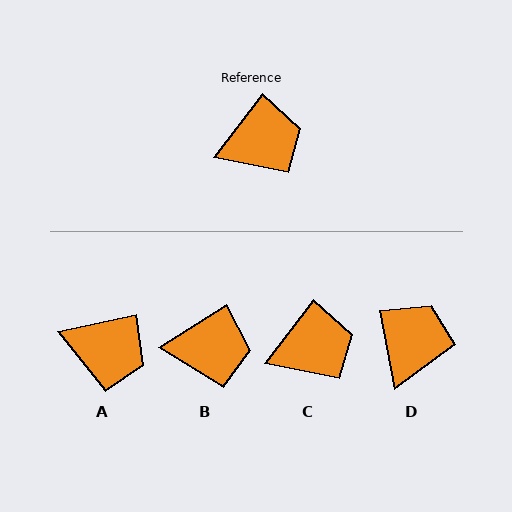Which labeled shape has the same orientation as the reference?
C.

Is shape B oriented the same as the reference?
No, it is off by about 20 degrees.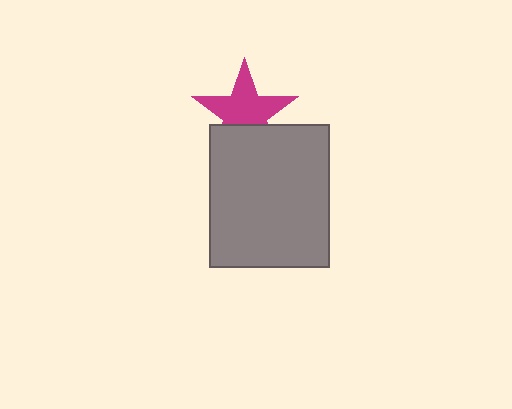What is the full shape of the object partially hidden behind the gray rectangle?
The partially hidden object is a magenta star.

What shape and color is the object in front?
The object in front is a gray rectangle.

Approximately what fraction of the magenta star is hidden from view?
Roughly 32% of the magenta star is hidden behind the gray rectangle.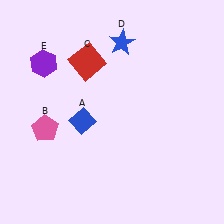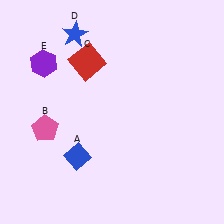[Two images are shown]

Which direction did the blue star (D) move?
The blue star (D) moved left.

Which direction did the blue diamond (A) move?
The blue diamond (A) moved down.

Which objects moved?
The objects that moved are: the blue diamond (A), the blue star (D).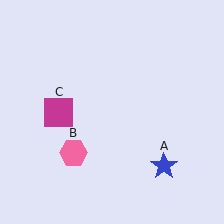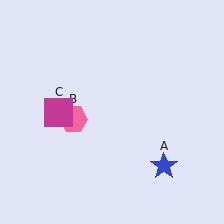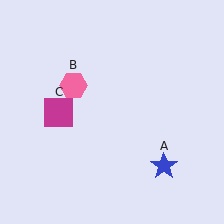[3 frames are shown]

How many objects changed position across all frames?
1 object changed position: pink hexagon (object B).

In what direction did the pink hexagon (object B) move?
The pink hexagon (object B) moved up.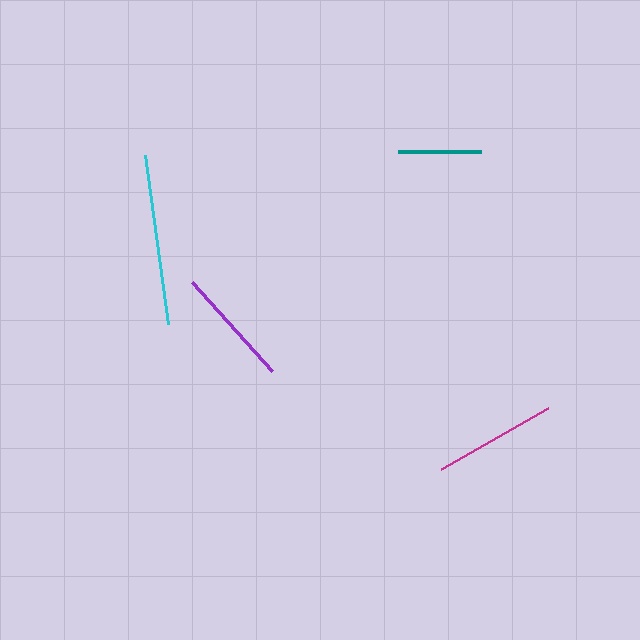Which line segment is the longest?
The cyan line is the longest at approximately 171 pixels.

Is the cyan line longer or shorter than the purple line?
The cyan line is longer than the purple line.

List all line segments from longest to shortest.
From longest to shortest: cyan, magenta, purple, teal.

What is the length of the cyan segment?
The cyan segment is approximately 171 pixels long.